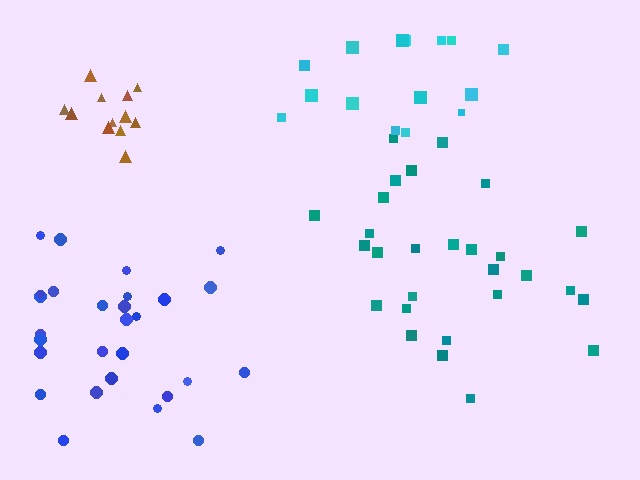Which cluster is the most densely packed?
Brown.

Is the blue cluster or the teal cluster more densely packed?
Blue.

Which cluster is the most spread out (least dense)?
Cyan.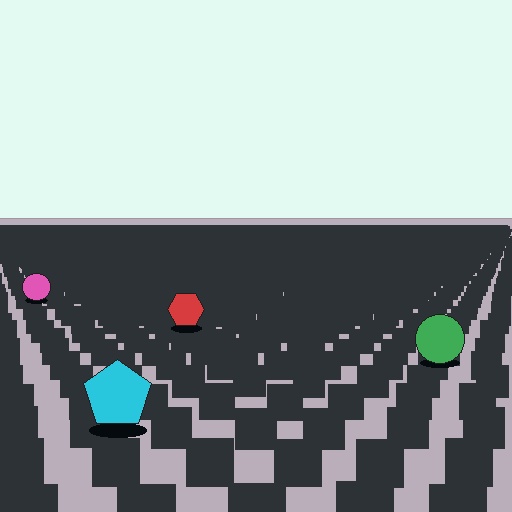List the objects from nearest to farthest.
From nearest to farthest: the cyan pentagon, the green circle, the red hexagon, the pink circle.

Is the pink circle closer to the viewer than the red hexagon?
No. The red hexagon is closer — you can tell from the texture gradient: the ground texture is coarser near it.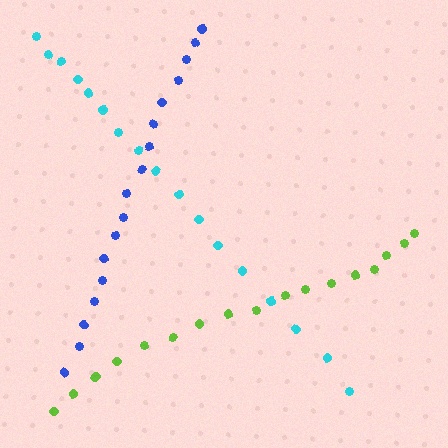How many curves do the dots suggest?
There are 3 distinct paths.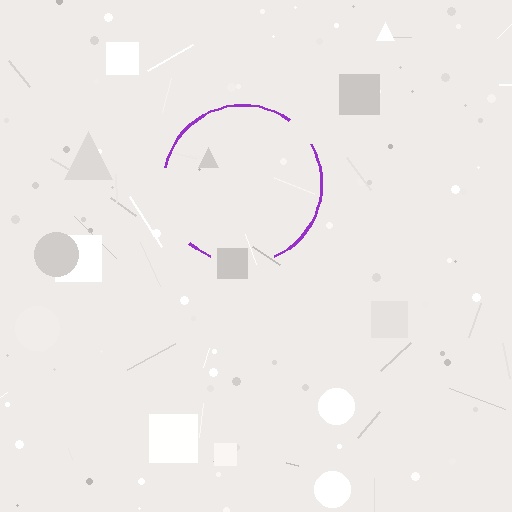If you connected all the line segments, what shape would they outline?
They would outline a circle.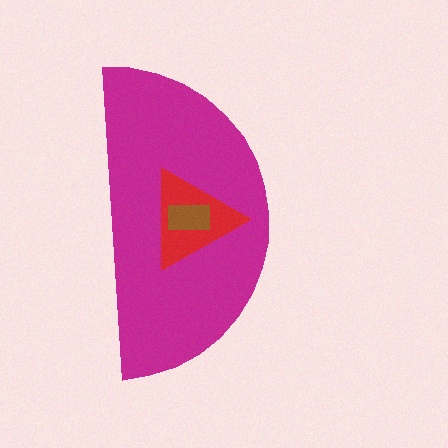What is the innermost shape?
The brown rectangle.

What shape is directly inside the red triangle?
The brown rectangle.